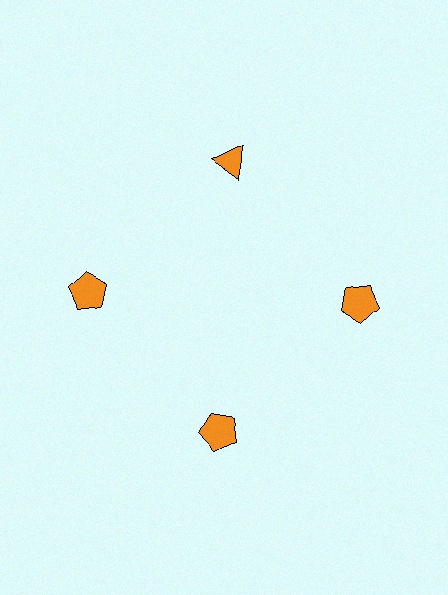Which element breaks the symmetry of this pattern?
The orange triangle at roughly the 12 o'clock position breaks the symmetry. All other shapes are orange pentagons.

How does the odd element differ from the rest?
It has a different shape: triangle instead of pentagon.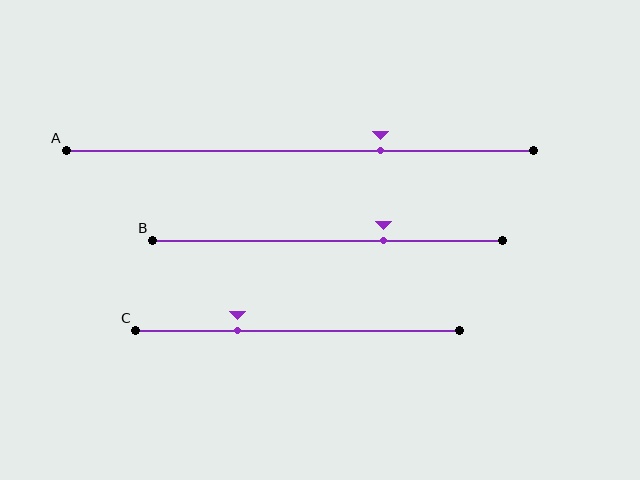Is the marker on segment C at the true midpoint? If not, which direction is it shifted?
No, the marker on segment C is shifted to the left by about 19% of the segment length.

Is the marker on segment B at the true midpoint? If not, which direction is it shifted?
No, the marker on segment B is shifted to the right by about 16% of the segment length.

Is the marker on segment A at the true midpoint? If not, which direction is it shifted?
No, the marker on segment A is shifted to the right by about 17% of the segment length.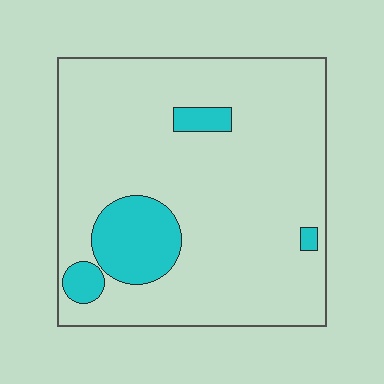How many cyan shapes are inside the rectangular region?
4.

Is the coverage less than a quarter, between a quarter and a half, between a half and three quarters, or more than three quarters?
Less than a quarter.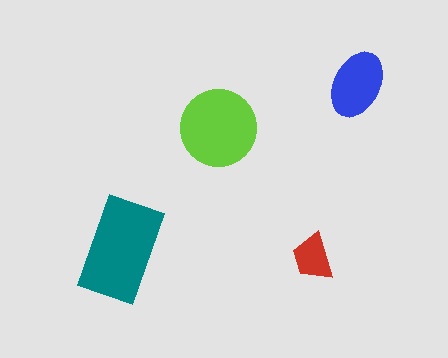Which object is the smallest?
The red trapezoid.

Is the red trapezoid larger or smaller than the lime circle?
Smaller.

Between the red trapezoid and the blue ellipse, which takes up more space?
The blue ellipse.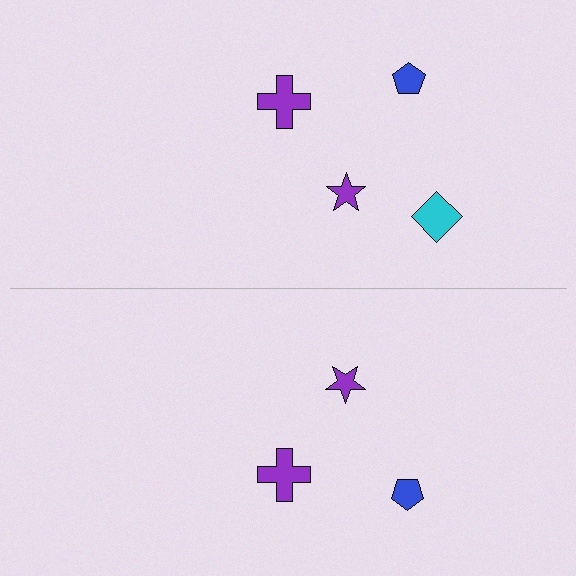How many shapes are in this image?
There are 7 shapes in this image.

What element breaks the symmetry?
A cyan diamond is missing from the bottom side.